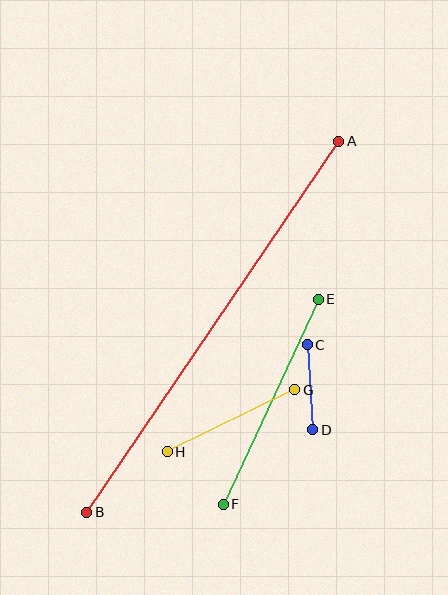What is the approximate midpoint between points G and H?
The midpoint is at approximately (231, 421) pixels.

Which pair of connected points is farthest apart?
Points A and B are farthest apart.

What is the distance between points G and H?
The distance is approximately 141 pixels.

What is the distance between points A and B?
The distance is approximately 449 pixels.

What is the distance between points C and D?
The distance is approximately 85 pixels.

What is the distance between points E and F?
The distance is approximately 226 pixels.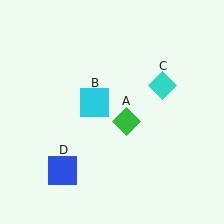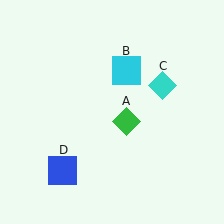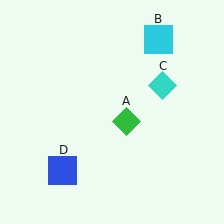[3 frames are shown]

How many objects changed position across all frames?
1 object changed position: cyan square (object B).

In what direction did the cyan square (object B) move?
The cyan square (object B) moved up and to the right.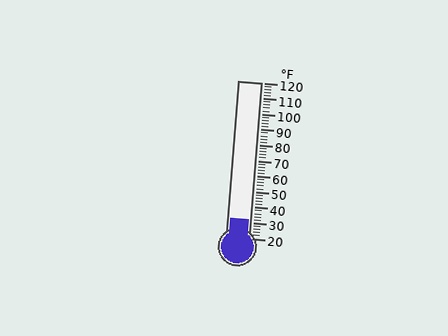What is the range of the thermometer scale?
The thermometer scale ranges from 20°F to 120°F.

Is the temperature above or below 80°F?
The temperature is below 80°F.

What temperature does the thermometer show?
The thermometer shows approximately 32°F.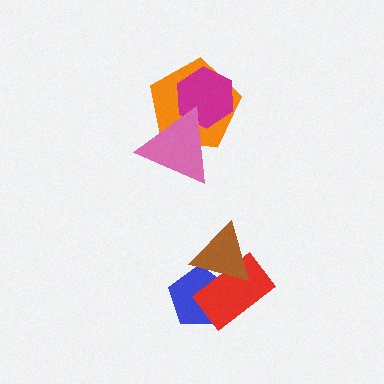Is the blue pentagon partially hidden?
Yes, it is partially covered by another shape.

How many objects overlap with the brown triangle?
2 objects overlap with the brown triangle.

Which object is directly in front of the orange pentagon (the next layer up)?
The magenta hexagon is directly in front of the orange pentagon.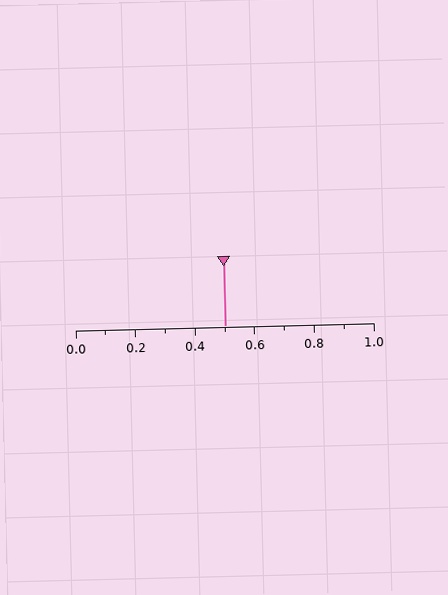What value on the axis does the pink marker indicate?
The marker indicates approximately 0.5.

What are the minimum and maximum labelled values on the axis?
The axis runs from 0.0 to 1.0.